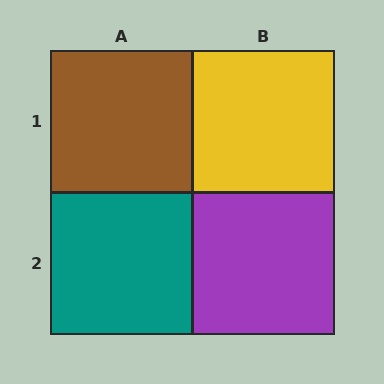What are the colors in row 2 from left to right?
Teal, purple.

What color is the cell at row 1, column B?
Yellow.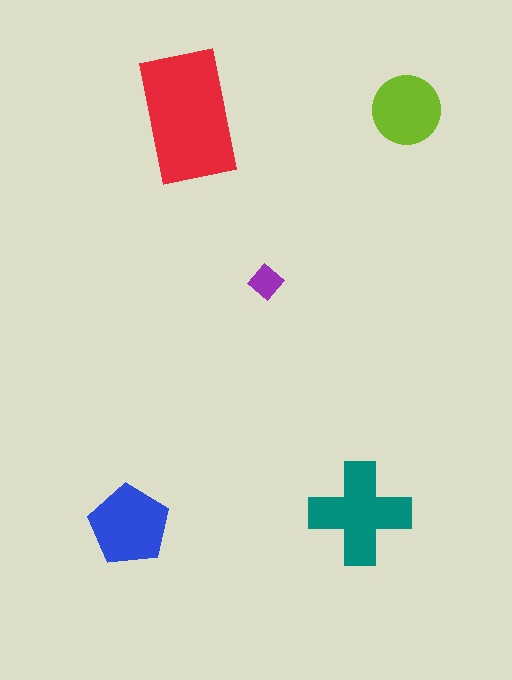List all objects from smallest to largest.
The purple diamond, the lime circle, the blue pentagon, the teal cross, the red rectangle.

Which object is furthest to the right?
The lime circle is rightmost.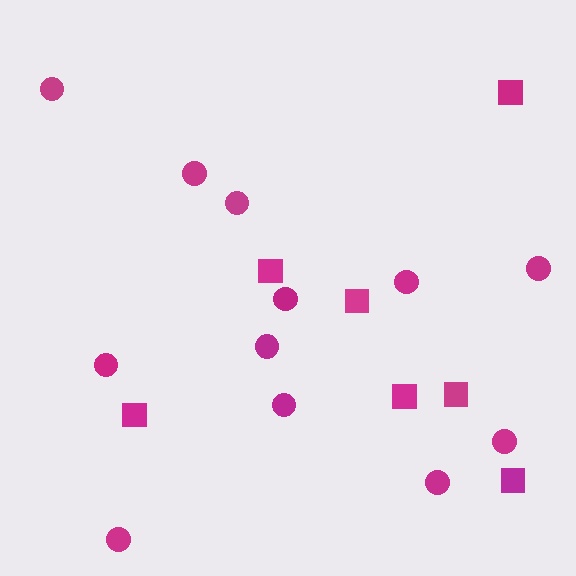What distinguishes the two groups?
There are 2 groups: one group of squares (7) and one group of circles (12).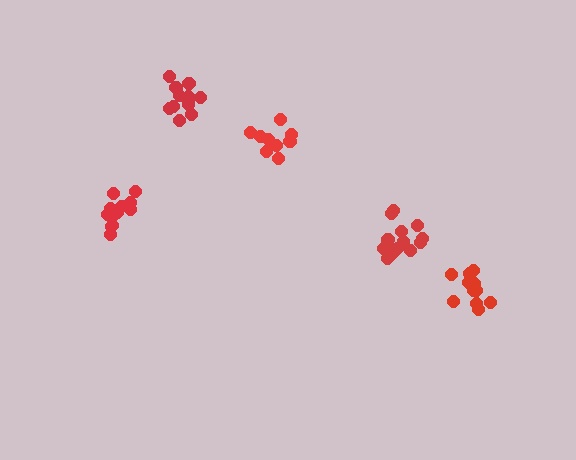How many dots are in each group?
Group 1: 12 dots, Group 2: 10 dots, Group 3: 14 dots, Group 4: 12 dots, Group 5: 13 dots (61 total).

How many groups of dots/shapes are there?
There are 5 groups.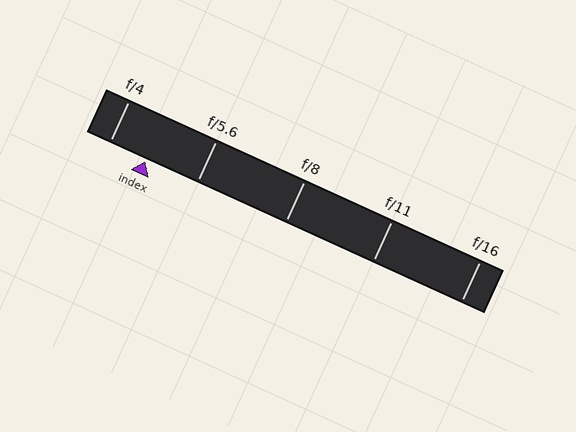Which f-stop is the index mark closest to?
The index mark is closest to f/4.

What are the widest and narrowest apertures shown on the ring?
The widest aperture shown is f/4 and the narrowest is f/16.